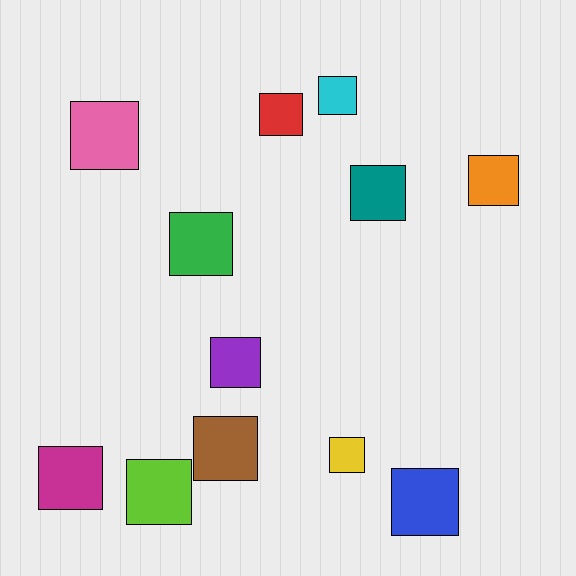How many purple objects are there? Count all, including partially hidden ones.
There is 1 purple object.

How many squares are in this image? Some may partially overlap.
There are 12 squares.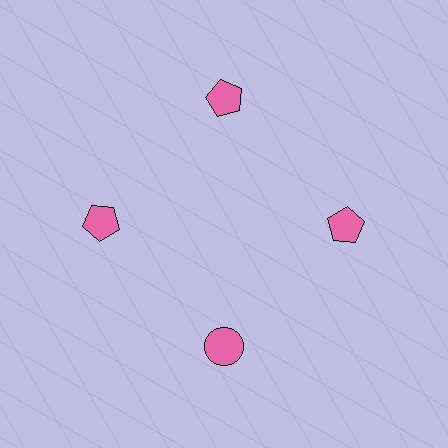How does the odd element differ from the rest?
It has a different shape: circle instead of pentagon.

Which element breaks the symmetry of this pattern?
The pink circle at roughly the 6 o'clock position breaks the symmetry. All other shapes are pink pentagons.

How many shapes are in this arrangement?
There are 4 shapes arranged in a ring pattern.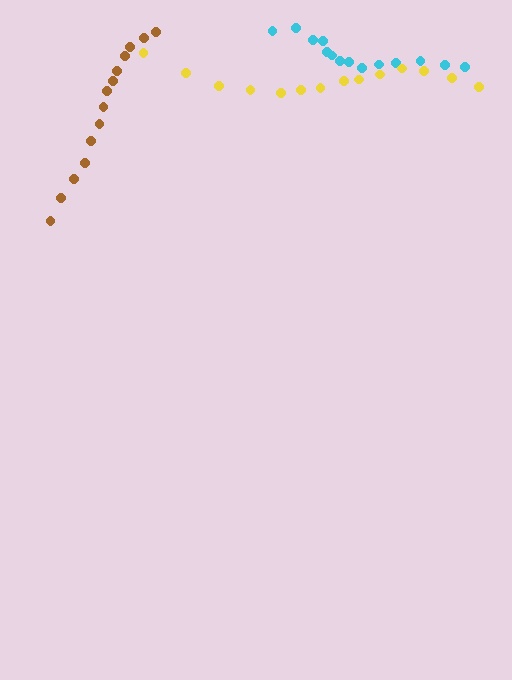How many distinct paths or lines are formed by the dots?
There are 3 distinct paths.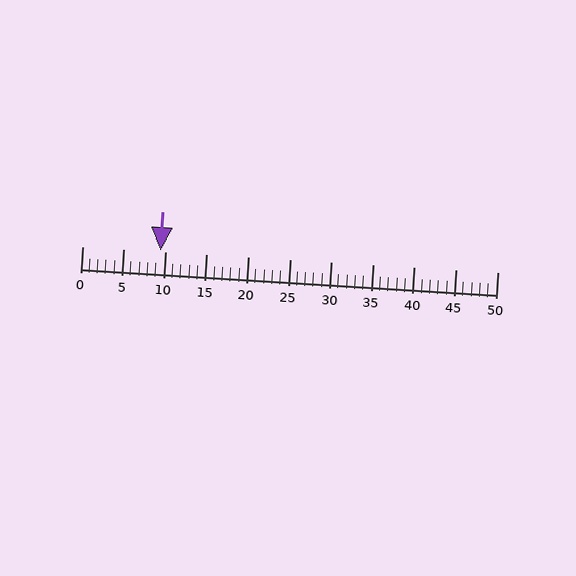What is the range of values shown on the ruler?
The ruler shows values from 0 to 50.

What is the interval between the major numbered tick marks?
The major tick marks are spaced 5 units apart.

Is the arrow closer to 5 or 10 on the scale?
The arrow is closer to 10.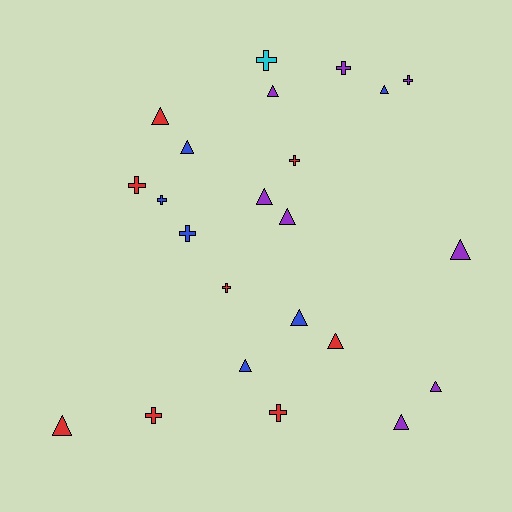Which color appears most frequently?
Purple, with 8 objects.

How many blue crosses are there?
There are 2 blue crosses.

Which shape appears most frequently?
Triangle, with 13 objects.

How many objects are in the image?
There are 23 objects.